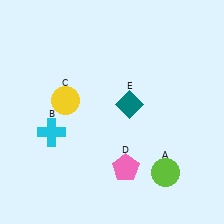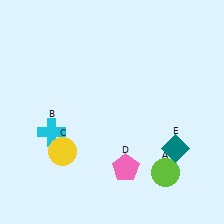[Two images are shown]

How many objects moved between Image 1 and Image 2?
2 objects moved between the two images.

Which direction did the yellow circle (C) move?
The yellow circle (C) moved down.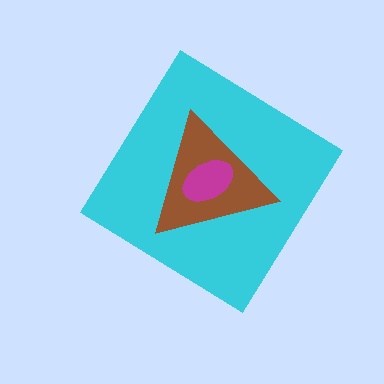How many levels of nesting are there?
3.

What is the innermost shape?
The magenta ellipse.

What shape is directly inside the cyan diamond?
The brown triangle.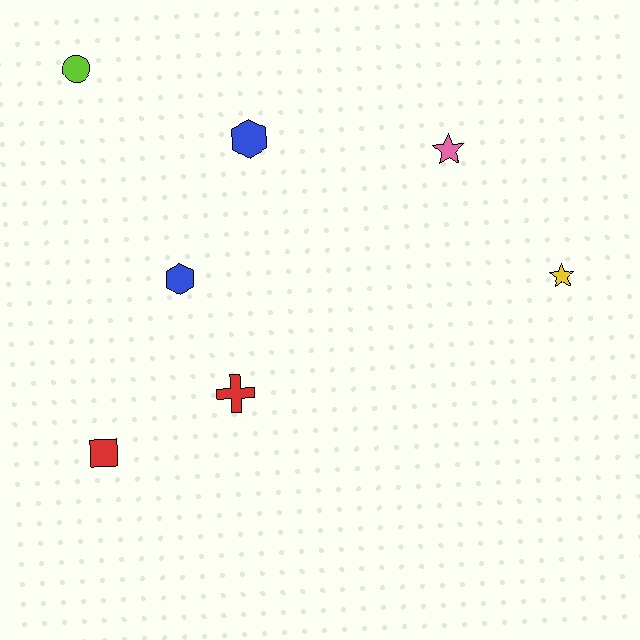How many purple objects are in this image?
There are no purple objects.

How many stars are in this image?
There are 2 stars.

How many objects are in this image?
There are 7 objects.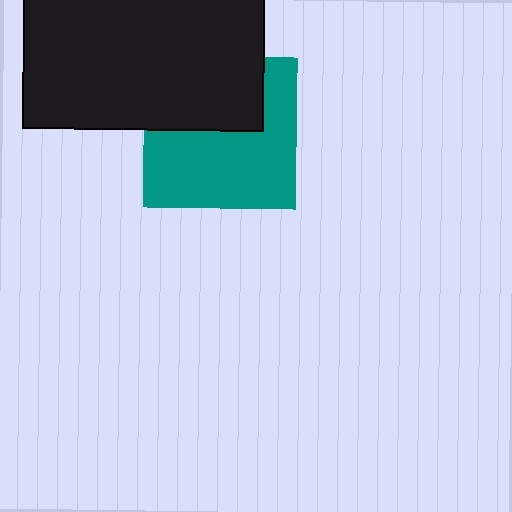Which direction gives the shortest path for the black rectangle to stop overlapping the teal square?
Moving up gives the shortest separation.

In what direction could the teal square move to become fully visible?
The teal square could move down. That would shift it out from behind the black rectangle entirely.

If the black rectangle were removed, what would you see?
You would see the complete teal square.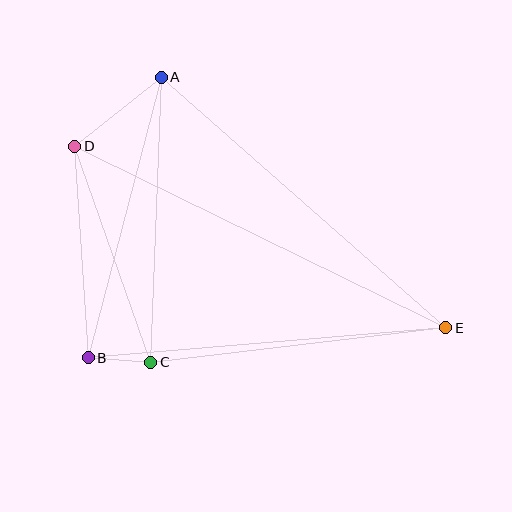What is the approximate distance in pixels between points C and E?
The distance between C and E is approximately 297 pixels.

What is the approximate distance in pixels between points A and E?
The distance between A and E is approximately 379 pixels.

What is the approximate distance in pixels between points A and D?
The distance between A and D is approximately 111 pixels.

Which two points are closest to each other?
Points B and C are closest to each other.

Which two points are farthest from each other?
Points D and E are farthest from each other.